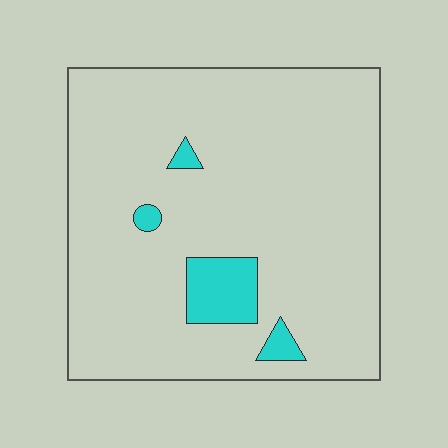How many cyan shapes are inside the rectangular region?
4.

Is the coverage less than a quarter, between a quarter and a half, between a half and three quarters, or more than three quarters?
Less than a quarter.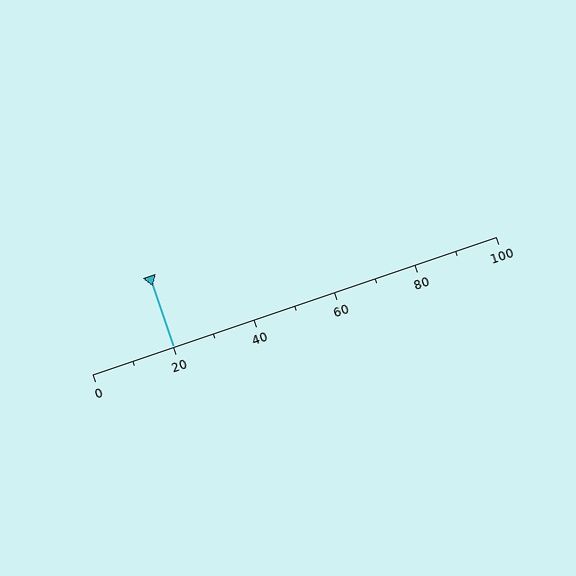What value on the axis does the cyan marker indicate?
The marker indicates approximately 20.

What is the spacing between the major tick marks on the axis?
The major ticks are spaced 20 apart.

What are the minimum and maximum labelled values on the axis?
The axis runs from 0 to 100.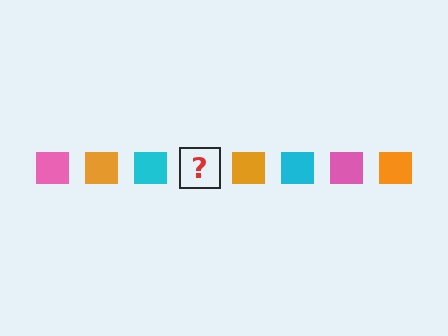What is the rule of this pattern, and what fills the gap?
The rule is that the pattern cycles through pink, orange, cyan squares. The gap should be filled with a pink square.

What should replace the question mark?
The question mark should be replaced with a pink square.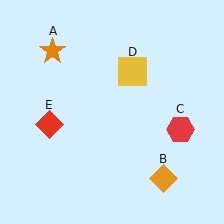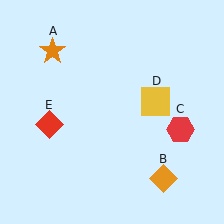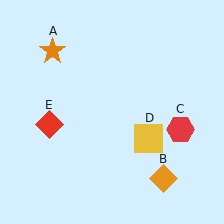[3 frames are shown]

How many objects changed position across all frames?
1 object changed position: yellow square (object D).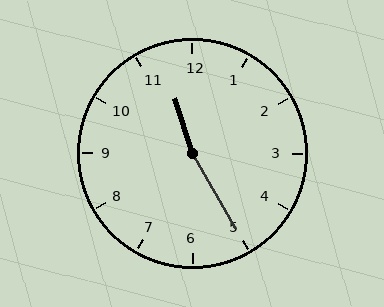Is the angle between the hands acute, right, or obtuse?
It is obtuse.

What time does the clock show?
11:25.